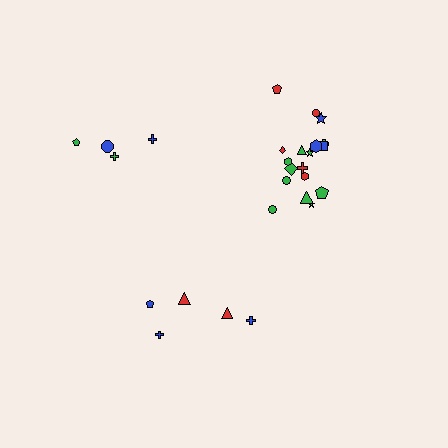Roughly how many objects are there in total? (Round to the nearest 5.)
Roughly 25 objects in total.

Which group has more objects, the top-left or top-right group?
The top-right group.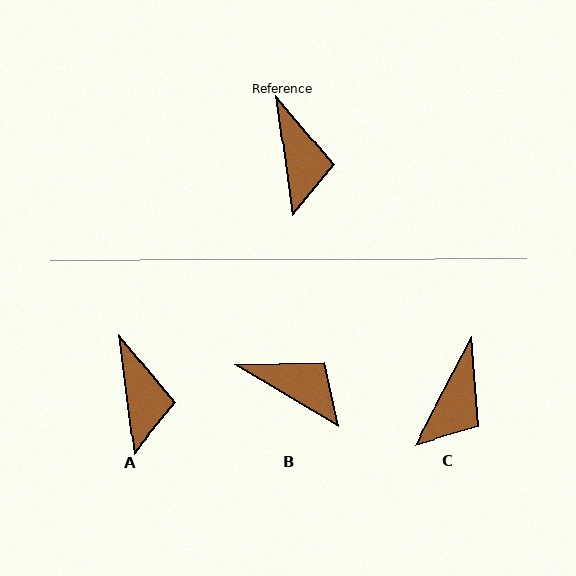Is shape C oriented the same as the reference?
No, it is off by about 35 degrees.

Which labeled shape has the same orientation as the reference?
A.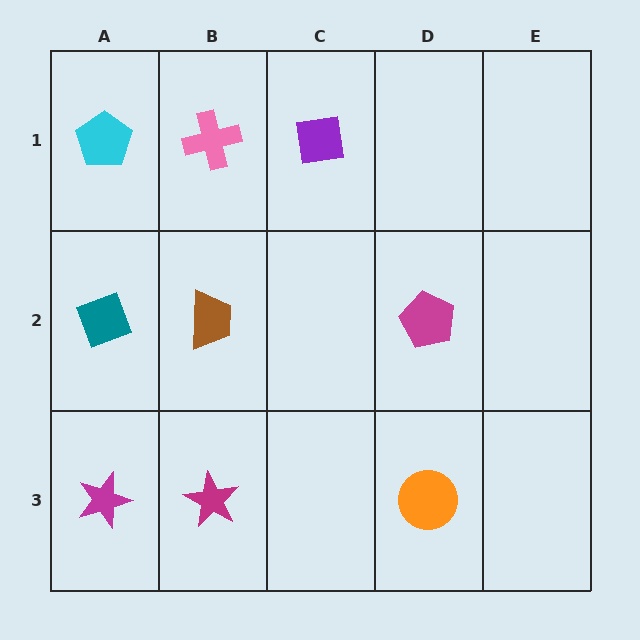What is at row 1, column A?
A cyan pentagon.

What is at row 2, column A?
A teal diamond.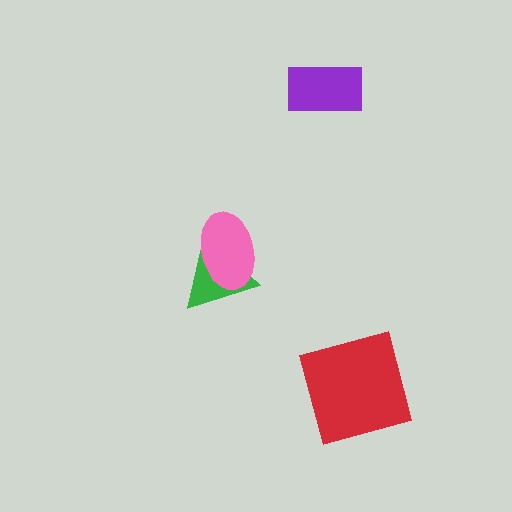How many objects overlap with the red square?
0 objects overlap with the red square.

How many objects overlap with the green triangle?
1 object overlaps with the green triangle.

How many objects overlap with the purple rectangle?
0 objects overlap with the purple rectangle.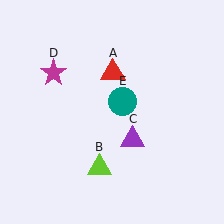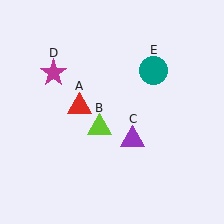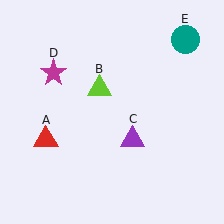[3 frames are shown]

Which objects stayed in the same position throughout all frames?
Purple triangle (object C) and magenta star (object D) remained stationary.